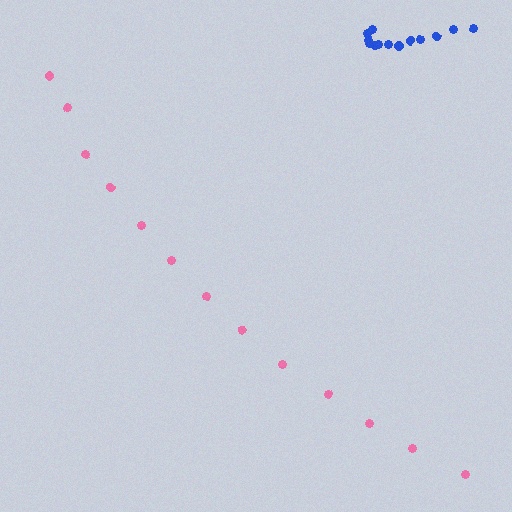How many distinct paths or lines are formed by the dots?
There are 2 distinct paths.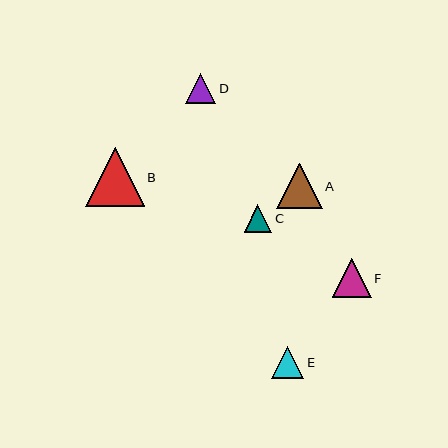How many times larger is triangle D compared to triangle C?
Triangle D is approximately 1.1 times the size of triangle C.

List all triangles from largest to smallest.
From largest to smallest: B, A, F, E, D, C.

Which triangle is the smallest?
Triangle C is the smallest with a size of approximately 27 pixels.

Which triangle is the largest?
Triangle B is the largest with a size of approximately 59 pixels.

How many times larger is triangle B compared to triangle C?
Triangle B is approximately 2.1 times the size of triangle C.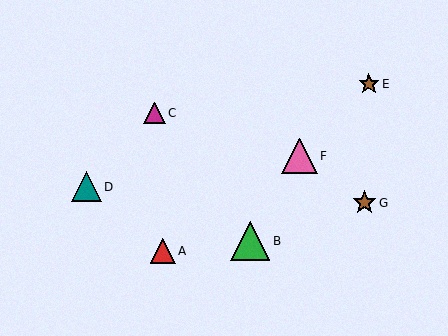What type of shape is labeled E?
Shape E is a brown star.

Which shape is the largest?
The green triangle (labeled B) is the largest.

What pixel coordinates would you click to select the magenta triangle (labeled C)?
Click at (155, 113) to select the magenta triangle C.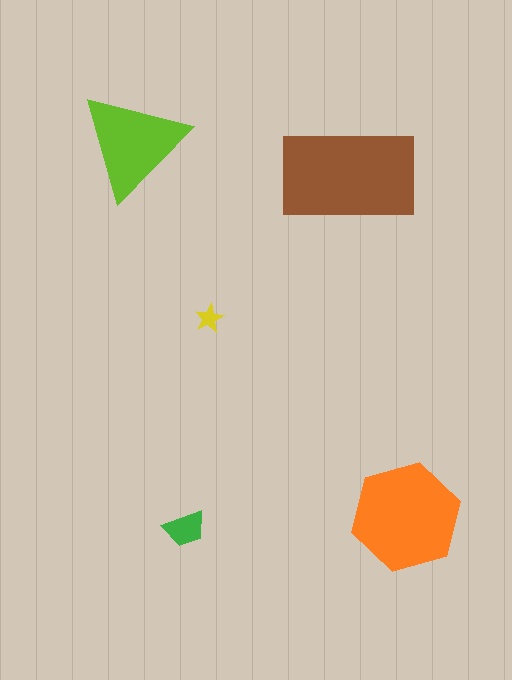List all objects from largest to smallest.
The brown rectangle, the orange hexagon, the lime triangle, the green trapezoid, the yellow star.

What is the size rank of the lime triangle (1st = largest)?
3rd.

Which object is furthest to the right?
The orange hexagon is rightmost.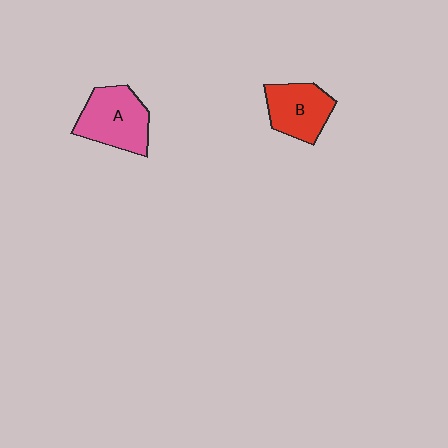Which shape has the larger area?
Shape A (pink).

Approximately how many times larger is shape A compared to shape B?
Approximately 1.2 times.